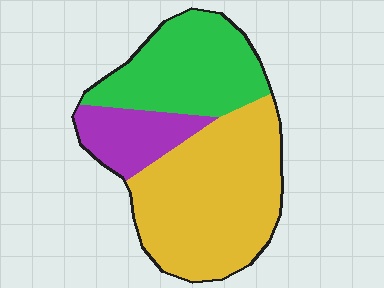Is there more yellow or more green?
Yellow.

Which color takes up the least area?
Purple, at roughly 15%.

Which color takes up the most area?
Yellow, at roughly 50%.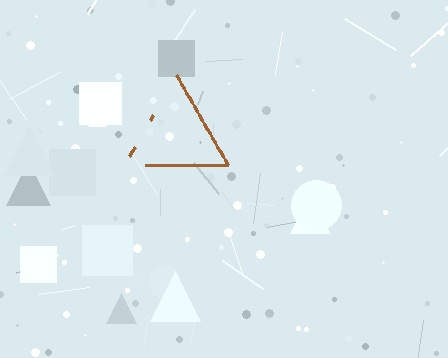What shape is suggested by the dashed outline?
The dashed outline suggests a triangle.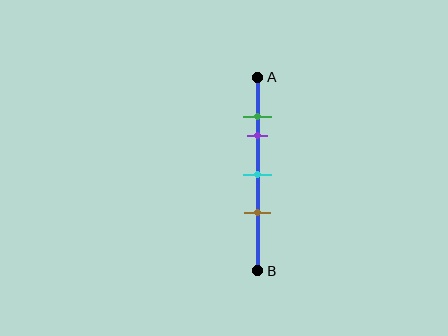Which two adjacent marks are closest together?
The green and purple marks are the closest adjacent pair.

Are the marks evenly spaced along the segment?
No, the marks are not evenly spaced.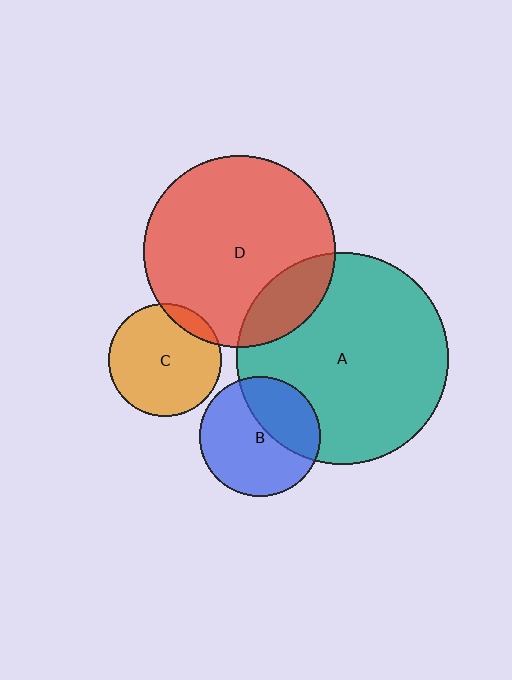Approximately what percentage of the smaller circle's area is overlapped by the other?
Approximately 35%.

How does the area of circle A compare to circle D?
Approximately 1.2 times.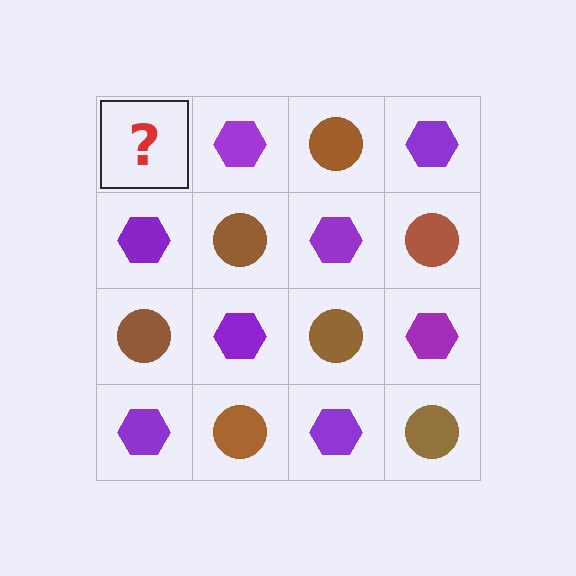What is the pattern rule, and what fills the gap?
The rule is that it alternates brown circle and purple hexagon in a checkerboard pattern. The gap should be filled with a brown circle.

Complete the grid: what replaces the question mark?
The question mark should be replaced with a brown circle.